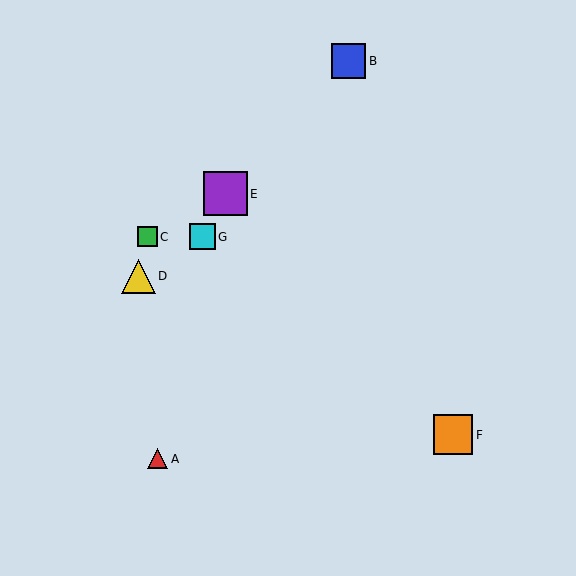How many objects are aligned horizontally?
2 objects (C, G) are aligned horizontally.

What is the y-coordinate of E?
Object E is at y≈194.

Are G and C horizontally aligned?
Yes, both are at y≈237.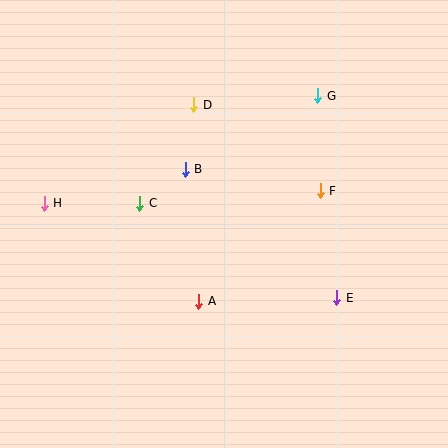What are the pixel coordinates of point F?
Point F is at (320, 191).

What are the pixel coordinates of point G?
Point G is at (318, 96).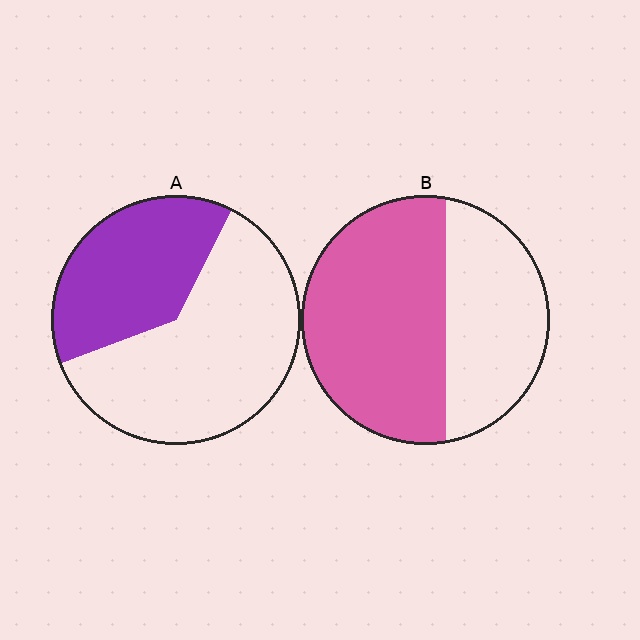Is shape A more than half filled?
No.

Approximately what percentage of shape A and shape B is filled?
A is approximately 40% and B is approximately 60%.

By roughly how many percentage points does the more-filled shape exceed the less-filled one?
By roughly 20 percentage points (B over A).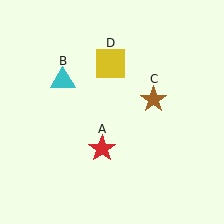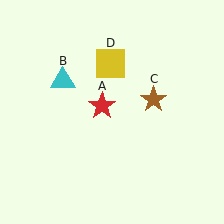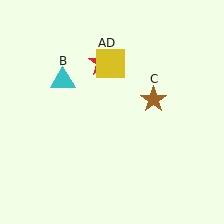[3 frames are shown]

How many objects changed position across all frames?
1 object changed position: red star (object A).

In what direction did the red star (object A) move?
The red star (object A) moved up.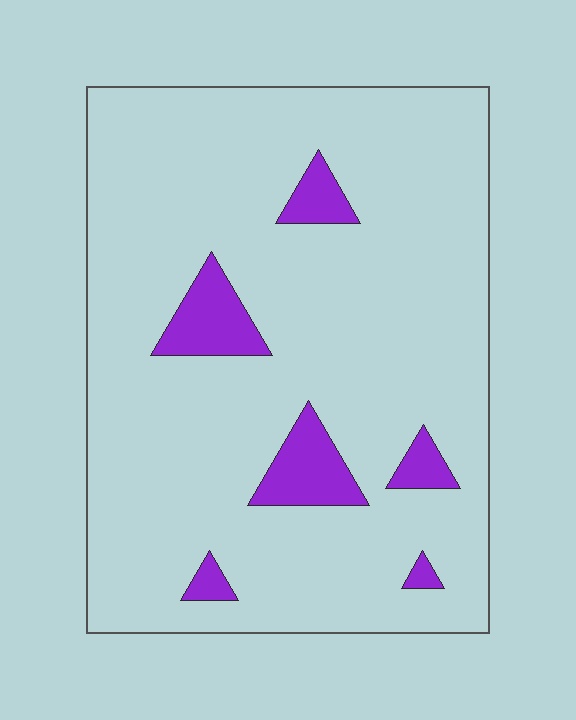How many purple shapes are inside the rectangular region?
6.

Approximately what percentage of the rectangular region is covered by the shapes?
Approximately 10%.